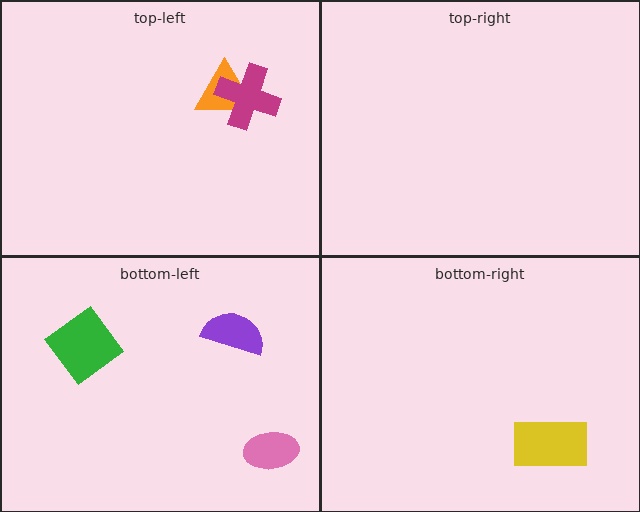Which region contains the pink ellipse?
The bottom-left region.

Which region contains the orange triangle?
The top-left region.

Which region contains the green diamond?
The bottom-left region.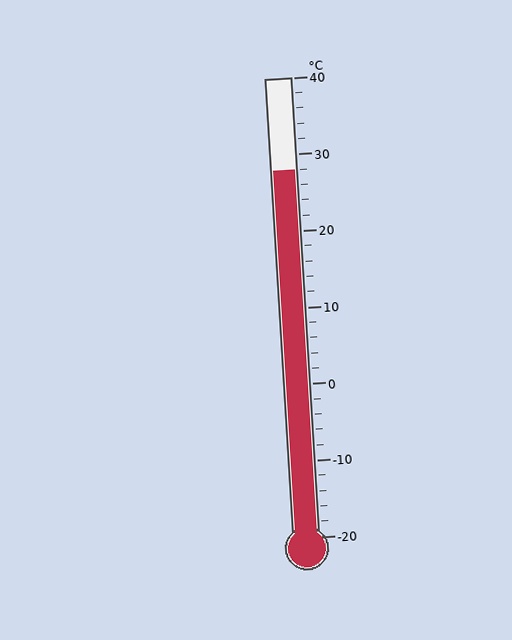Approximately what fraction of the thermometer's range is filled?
The thermometer is filled to approximately 80% of its range.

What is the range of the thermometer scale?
The thermometer scale ranges from -20°C to 40°C.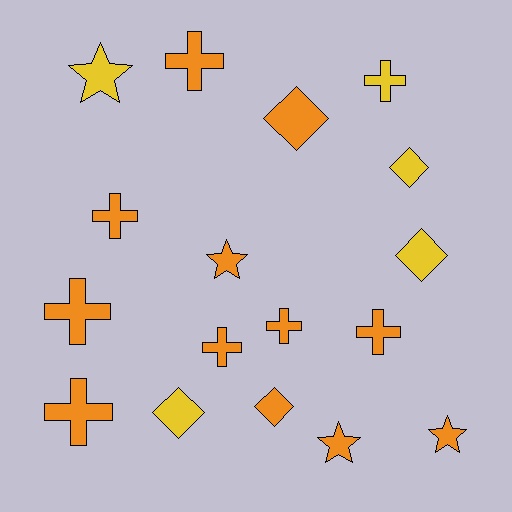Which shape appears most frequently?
Cross, with 8 objects.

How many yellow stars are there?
There is 1 yellow star.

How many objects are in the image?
There are 17 objects.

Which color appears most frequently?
Orange, with 12 objects.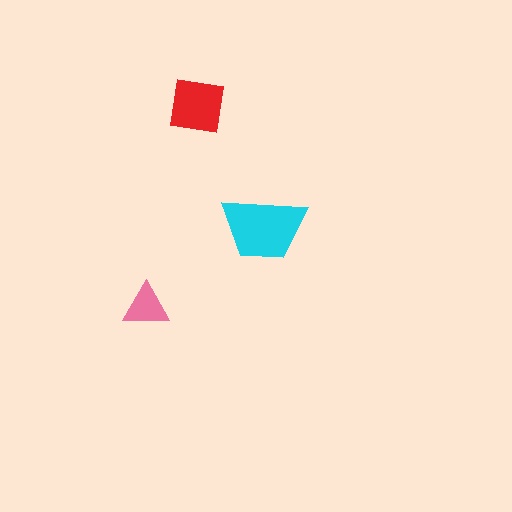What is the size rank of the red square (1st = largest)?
2nd.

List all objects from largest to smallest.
The cyan trapezoid, the red square, the pink triangle.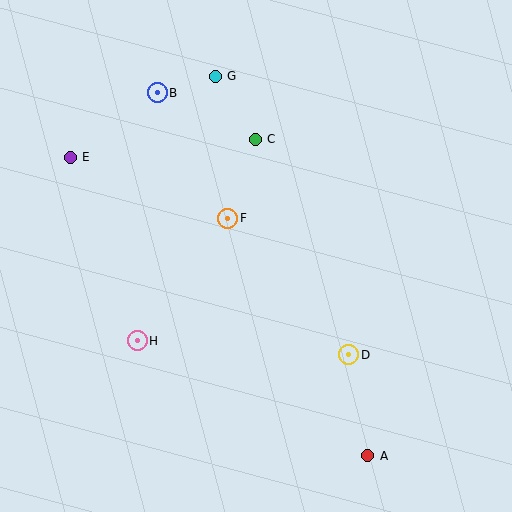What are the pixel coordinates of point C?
Point C is at (255, 139).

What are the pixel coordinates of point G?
Point G is at (215, 76).